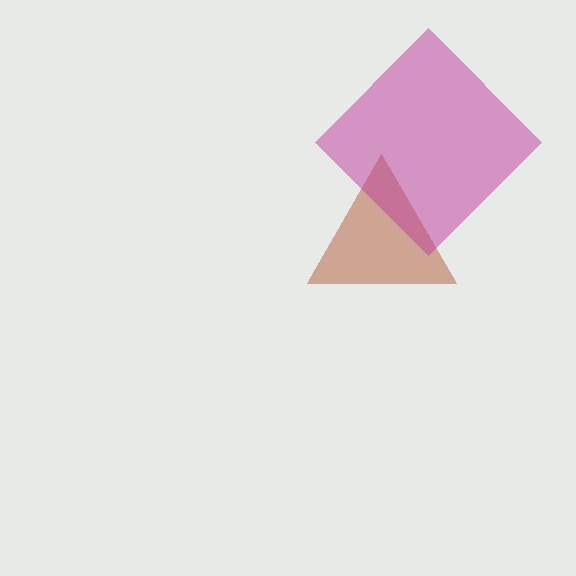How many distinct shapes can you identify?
There are 2 distinct shapes: a brown triangle, a magenta diamond.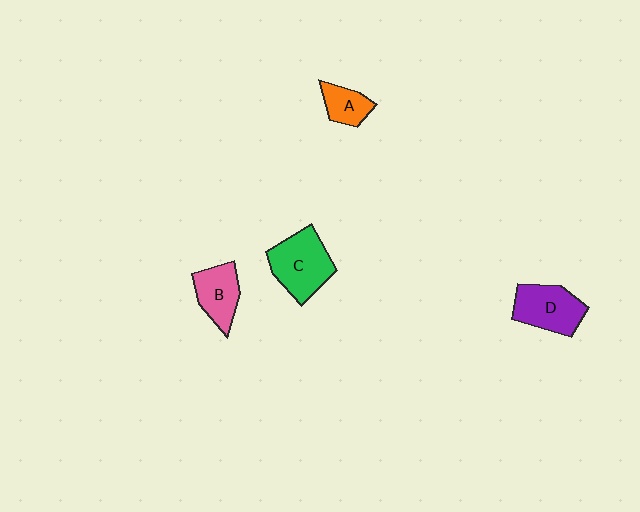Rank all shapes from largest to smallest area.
From largest to smallest: C (green), D (purple), B (pink), A (orange).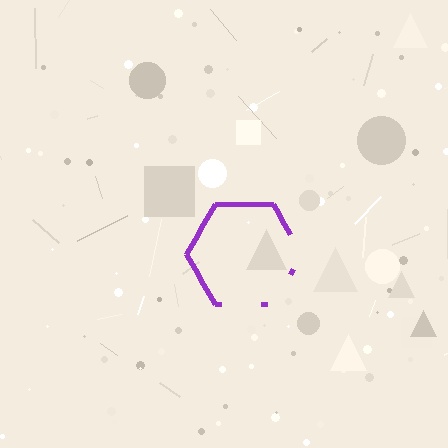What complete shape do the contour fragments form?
The contour fragments form a hexagon.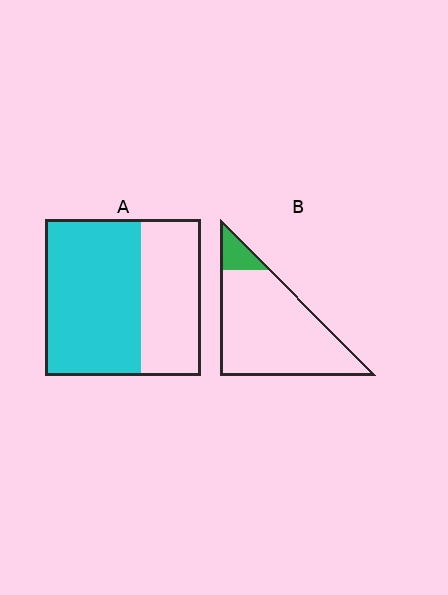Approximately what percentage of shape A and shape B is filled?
A is approximately 60% and B is approximately 10%.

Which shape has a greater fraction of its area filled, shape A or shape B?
Shape A.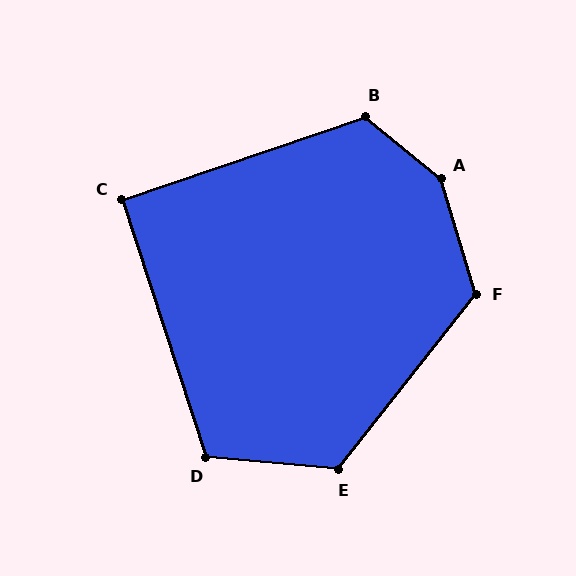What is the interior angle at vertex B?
Approximately 122 degrees (obtuse).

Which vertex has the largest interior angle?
A, at approximately 146 degrees.